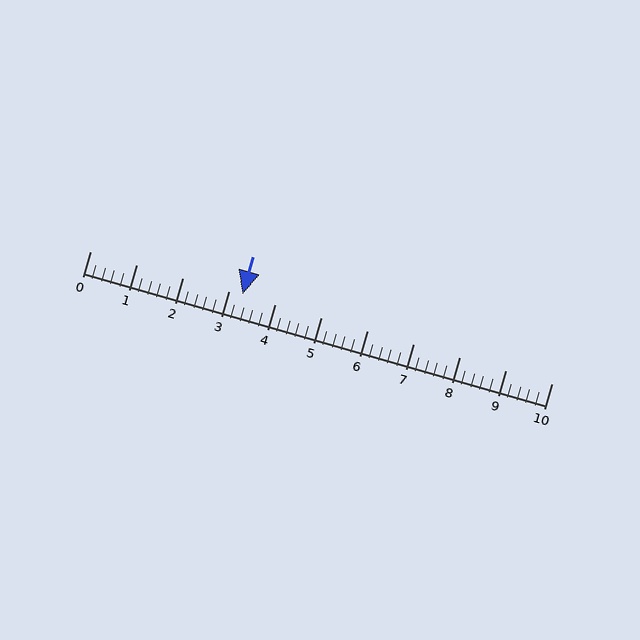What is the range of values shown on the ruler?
The ruler shows values from 0 to 10.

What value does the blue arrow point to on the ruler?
The blue arrow points to approximately 3.3.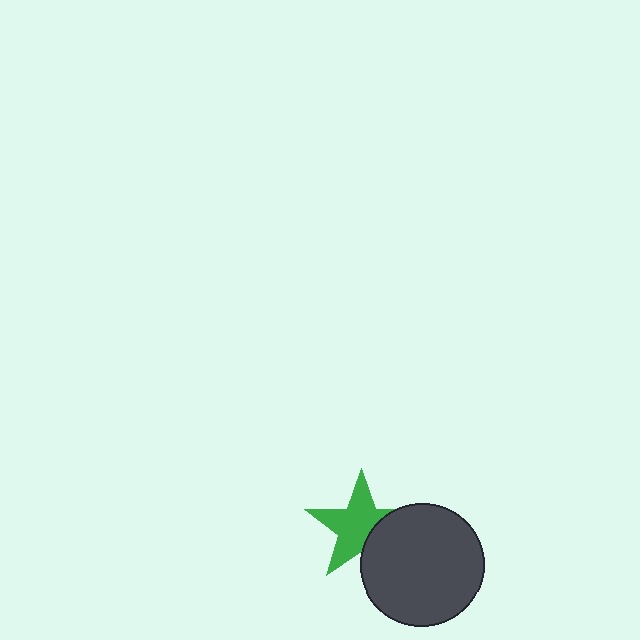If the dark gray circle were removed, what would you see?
You would see the complete green star.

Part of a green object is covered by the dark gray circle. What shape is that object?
It is a star.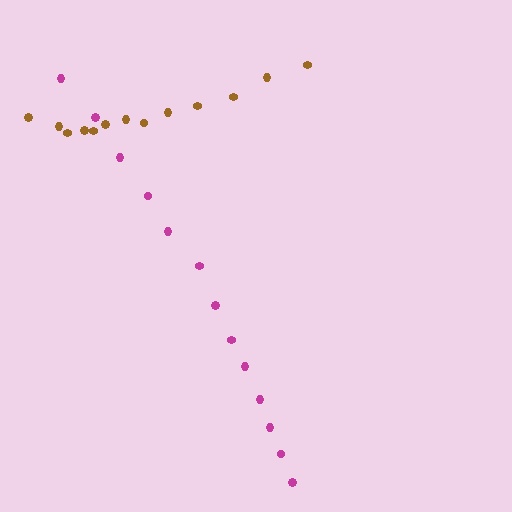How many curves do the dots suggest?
There are 2 distinct paths.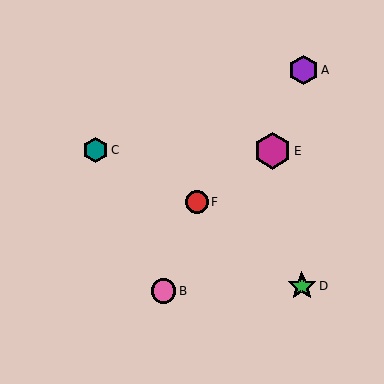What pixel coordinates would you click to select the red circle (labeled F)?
Click at (197, 202) to select the red circle F.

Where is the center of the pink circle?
The center of the pink circle is at (163, 291).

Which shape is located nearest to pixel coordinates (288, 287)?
The green star (labeled D) at (302, 286) is nearest to that location.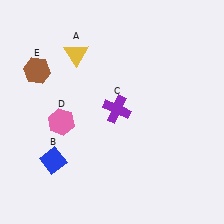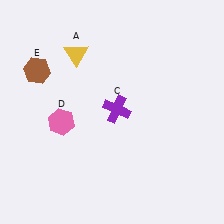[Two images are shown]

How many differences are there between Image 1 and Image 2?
There is 1 difference between the two images.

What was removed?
The blue diamond (B) was removed in Image 2.